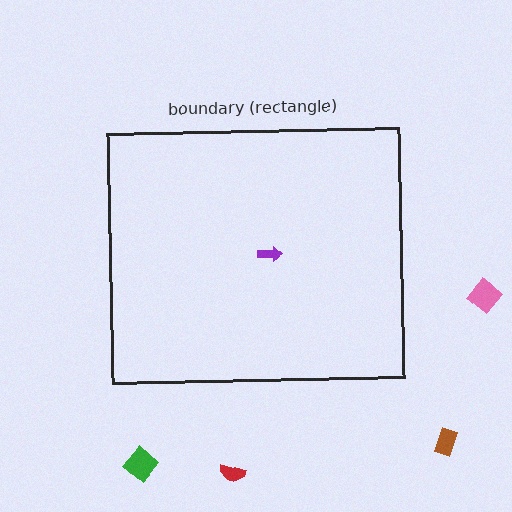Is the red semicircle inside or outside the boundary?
Outside.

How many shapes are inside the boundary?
1 inside, 4 outside.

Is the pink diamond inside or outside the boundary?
Outside.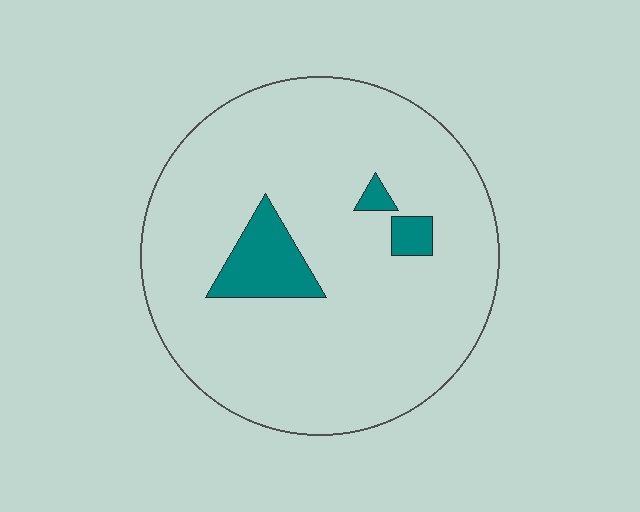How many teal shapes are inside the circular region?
3.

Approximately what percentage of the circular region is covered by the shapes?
Approximately 10%.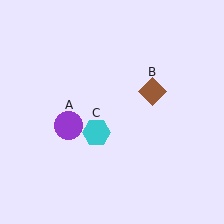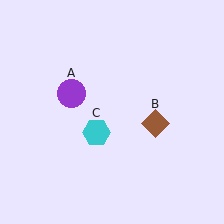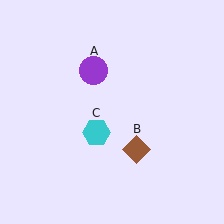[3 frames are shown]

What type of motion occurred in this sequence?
The purple circle (object A), brown diamond (object B) rotated clockwise around the center of the scene.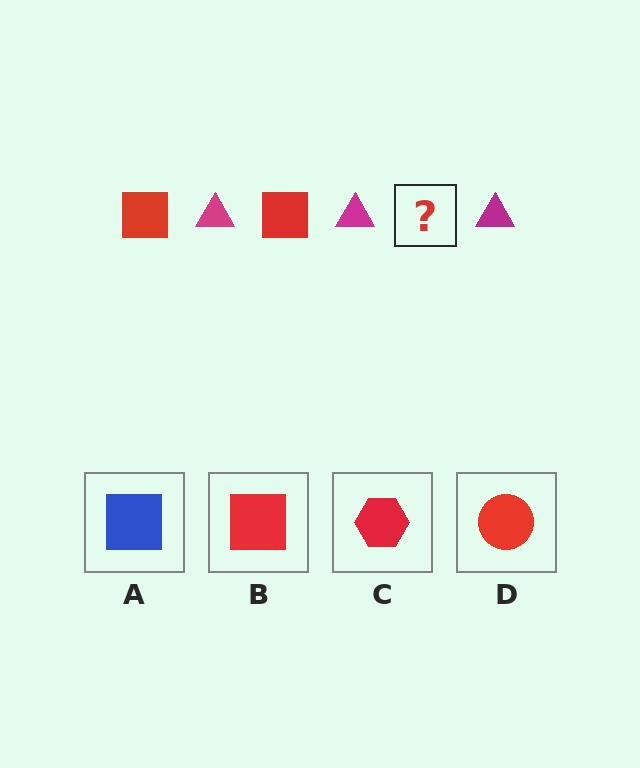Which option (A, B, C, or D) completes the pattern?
B.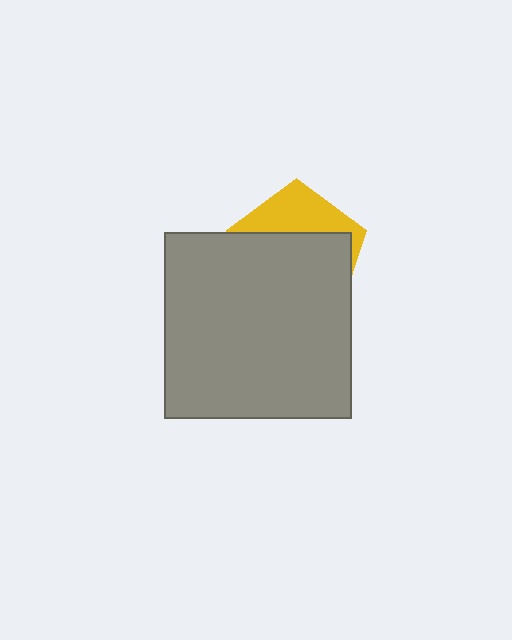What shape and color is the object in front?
The object in front is a gray square.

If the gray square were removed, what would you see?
You would see the complete yellow pentagon.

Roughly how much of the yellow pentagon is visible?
A small part of it is visible (roughly 32%).